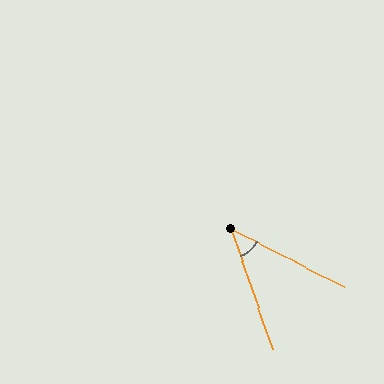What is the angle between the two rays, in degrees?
Approximately 44 degrees.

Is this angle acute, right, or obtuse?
It is acute.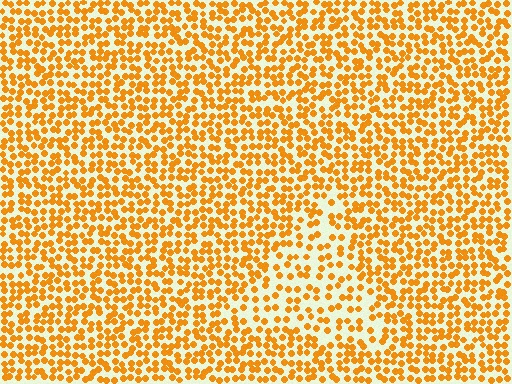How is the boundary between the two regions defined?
The boundary is defined by a change in element density (approximately 1.7x ratio). All elements are the same color, size, and shape.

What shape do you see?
I see a triangle.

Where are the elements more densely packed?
The elements are more densely packed outside the triangle boundary.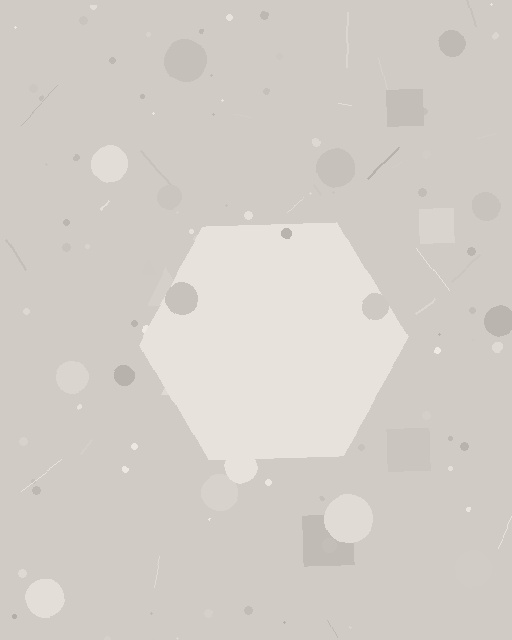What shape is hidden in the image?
A hexagon is hidden in the image.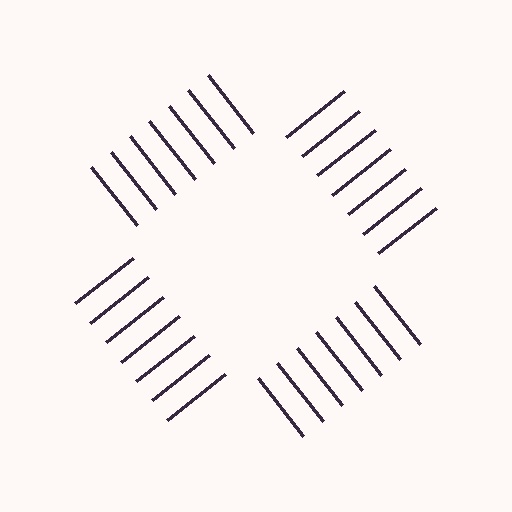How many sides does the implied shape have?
4 sides — the line-ends trace a square.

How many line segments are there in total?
28 — 7 along each of the 4 edges.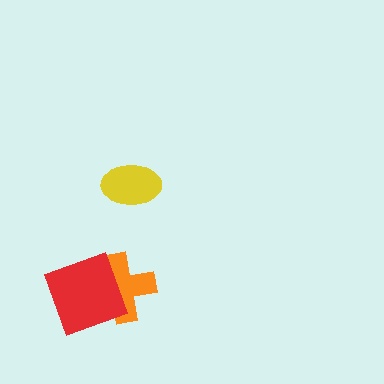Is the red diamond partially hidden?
No, no other shape covers it.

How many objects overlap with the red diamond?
1 object overlaps with the red diamond.